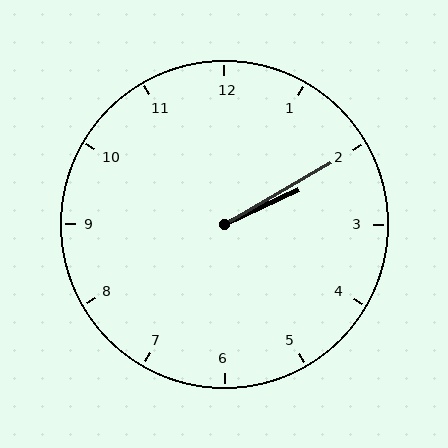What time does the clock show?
2:10.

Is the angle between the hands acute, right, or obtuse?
It is acute.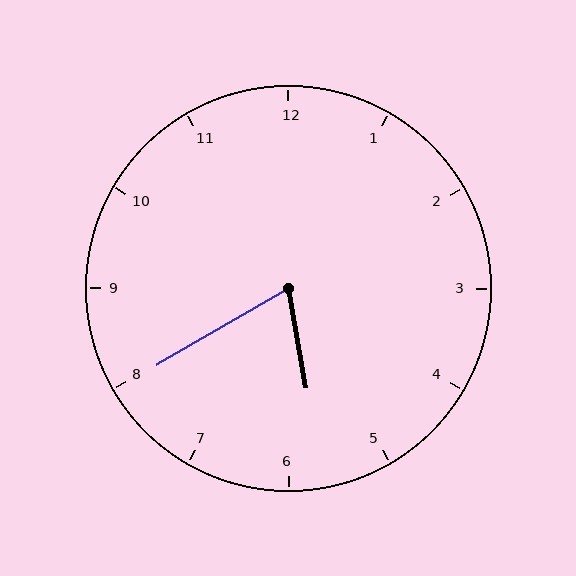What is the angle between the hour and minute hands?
Approximately 70 degrees.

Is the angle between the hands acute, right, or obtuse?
It is acute.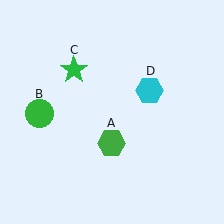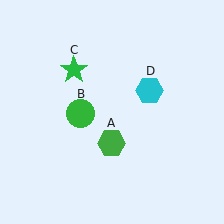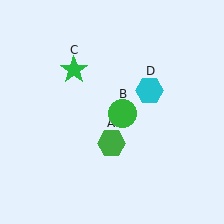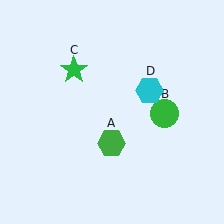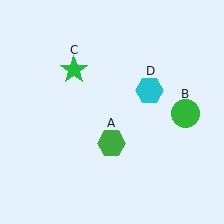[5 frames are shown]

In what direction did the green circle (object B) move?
The green circle (object B) moved right.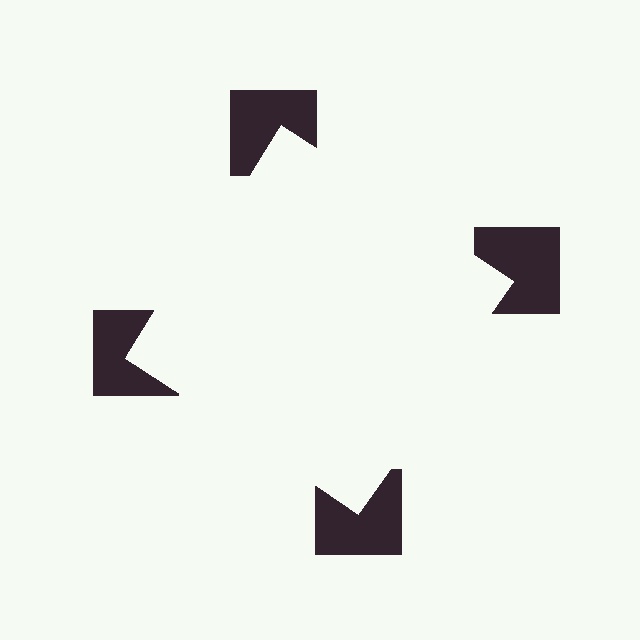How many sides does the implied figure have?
4 sides.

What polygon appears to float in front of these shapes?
An illusory square — its edges are inferred from the aligned wedge cuts in the notched squares, not physically drawn.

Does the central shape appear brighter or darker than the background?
It typically appears slightly brighter than the background, even though no actual brightness change is drawn.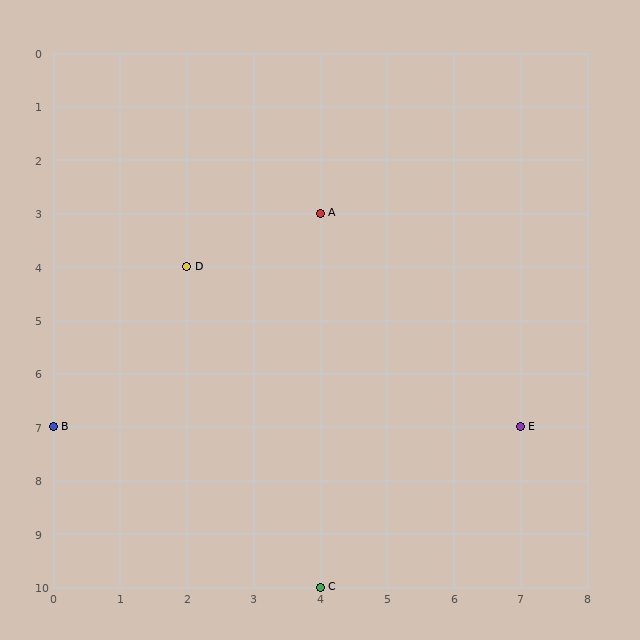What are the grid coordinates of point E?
Point E is at grid coordinates (7, 7).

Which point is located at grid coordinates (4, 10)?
Point C is at (4, 10).